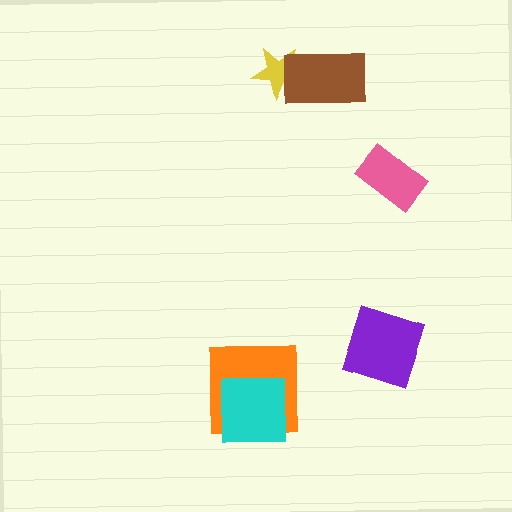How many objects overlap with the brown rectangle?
1 object overlaps with the brown rectangle.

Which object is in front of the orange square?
The cyan square is in front of the orange square.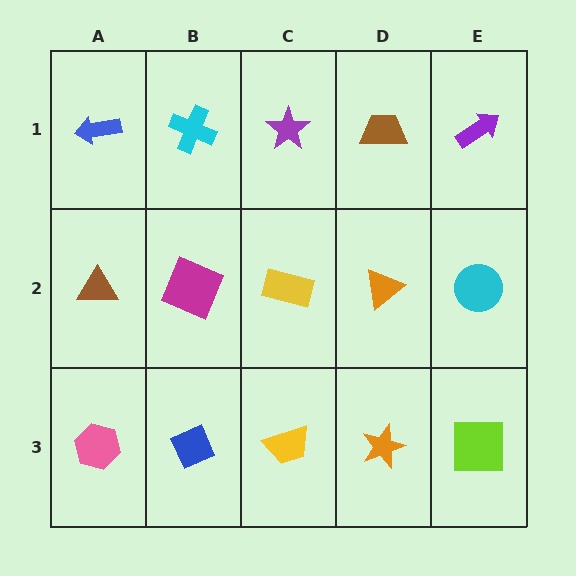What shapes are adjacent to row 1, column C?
A yellow rectangle (row 2, column C), a cyan cross (row 1, column B), a brown trapezoid (row 1, column D).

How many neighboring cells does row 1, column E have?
2.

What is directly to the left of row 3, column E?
An orange star.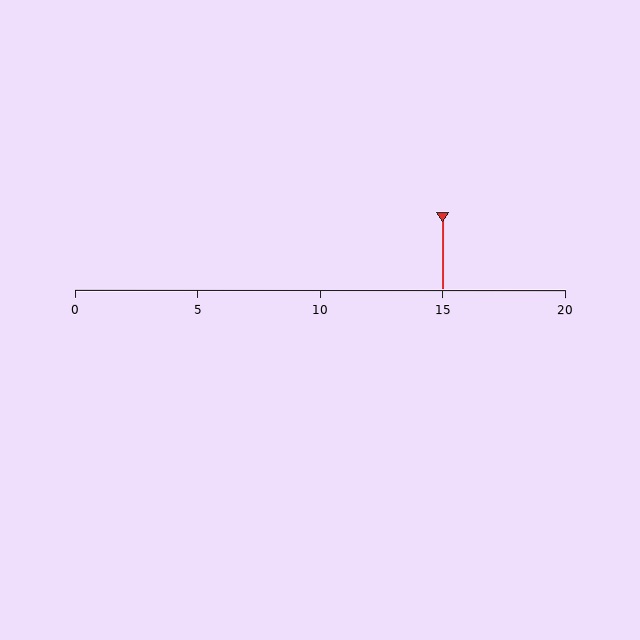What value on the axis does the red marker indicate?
The marker indicates approximately 15.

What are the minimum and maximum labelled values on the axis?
The axis runs from 0 to 20.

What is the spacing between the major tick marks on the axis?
The major ticks are spaced 5 apart.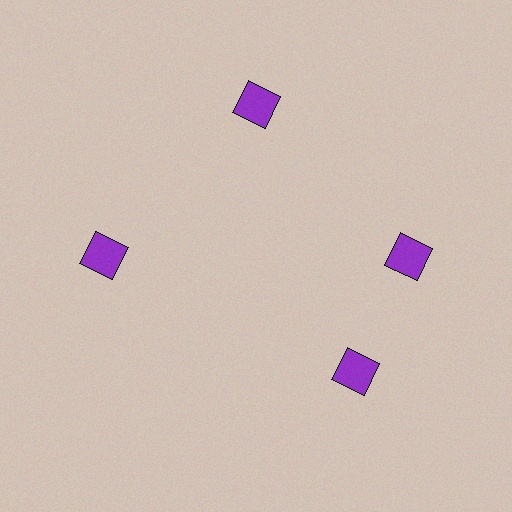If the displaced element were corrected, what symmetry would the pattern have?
It would have 4-fold rotational symmetry — the pattern would map onto itself every 90 degrees.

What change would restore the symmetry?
The symmetry would be restored by rotating it back into even spacing with its neighbors so that all 4 squares sit at equal angles and equal distance from the center.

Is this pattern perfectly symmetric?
No. The 4 purple squares are arranged in a ring, but one element near the 6 o'clock position is rotated out of alignment along the ring, breaking the 4-fold rotational symmetry.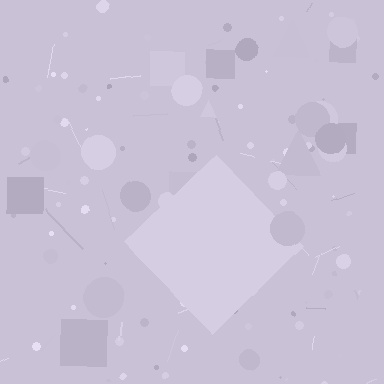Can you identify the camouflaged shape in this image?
The camouflaged shape is a diamond.